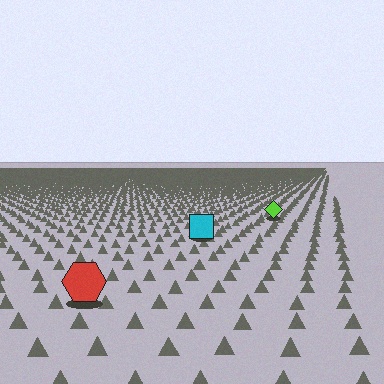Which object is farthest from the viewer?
The lime diamond is farthest from the viewer. It appears smaller and the ground texture around it is denser.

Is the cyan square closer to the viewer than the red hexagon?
No. The red hexagon is closer — you can tell from the texture gradient: the ground texture is coarser near it.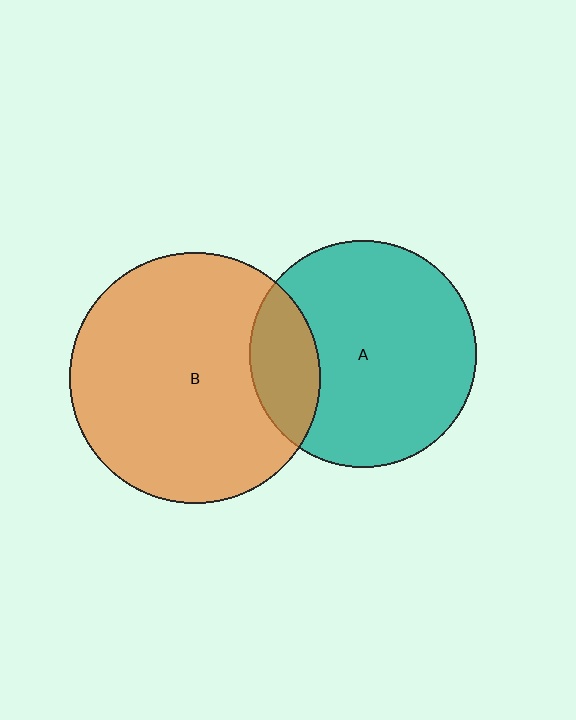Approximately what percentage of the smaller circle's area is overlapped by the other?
Approximately 20%.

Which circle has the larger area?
Circle B (orange).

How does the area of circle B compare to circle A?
Approximately 1.2 times.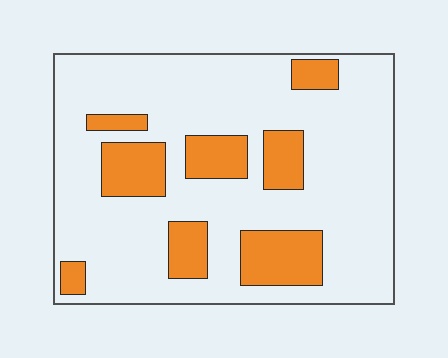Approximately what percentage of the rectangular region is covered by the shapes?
Approximately 20%.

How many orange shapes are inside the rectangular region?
8.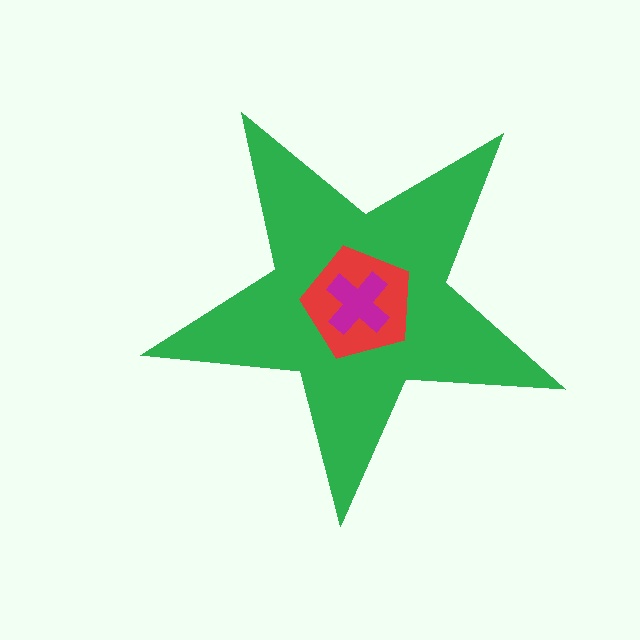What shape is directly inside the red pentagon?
The magenta cross.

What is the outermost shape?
The green star.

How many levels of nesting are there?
3.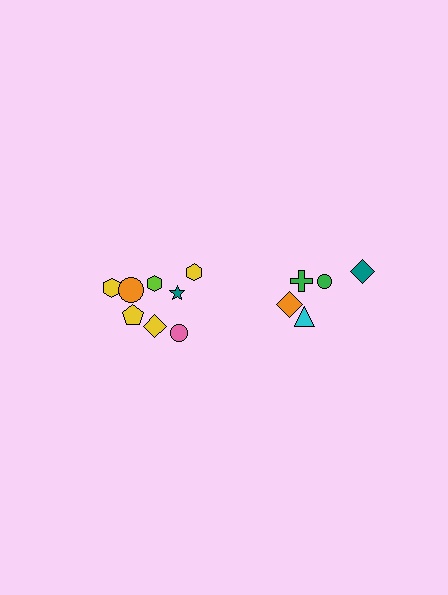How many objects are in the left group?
There are 8 objects.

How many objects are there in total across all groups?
There are 13 objects.